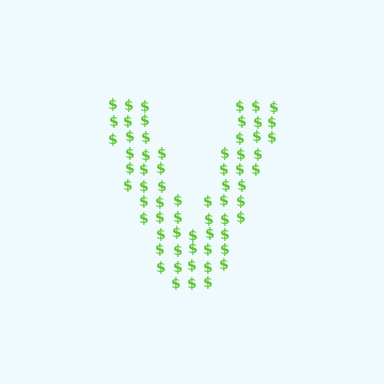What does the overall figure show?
The overall figure shows the letter V.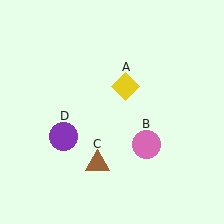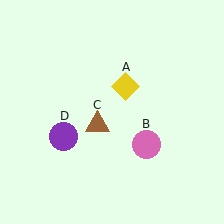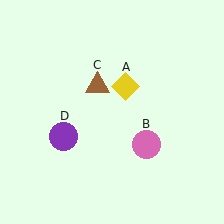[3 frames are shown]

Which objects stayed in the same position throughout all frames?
Yellow diamond (object A) and pink circle (object B) and purple circle (object D) remained stationary.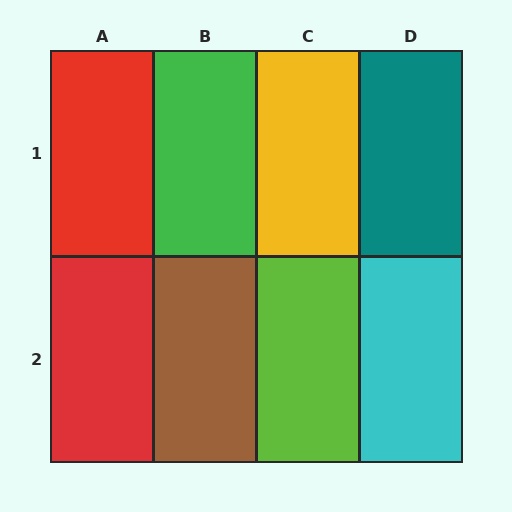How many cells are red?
2 cells are red.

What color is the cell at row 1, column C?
Yellow.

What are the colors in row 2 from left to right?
Red, brown, lime, cyan.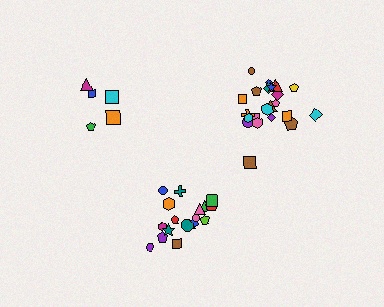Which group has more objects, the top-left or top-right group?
The top-right group.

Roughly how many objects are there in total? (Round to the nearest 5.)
Roughly 45 objects in total.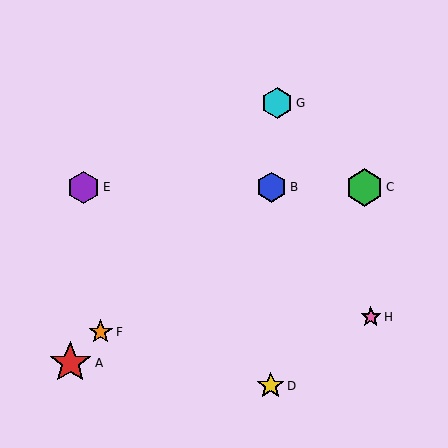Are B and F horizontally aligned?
No, B is at y≈187 and F is at y≈332.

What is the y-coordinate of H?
Object H is at y≈317.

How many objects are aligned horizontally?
3 objects (B, C, E) are aligned horizontally.